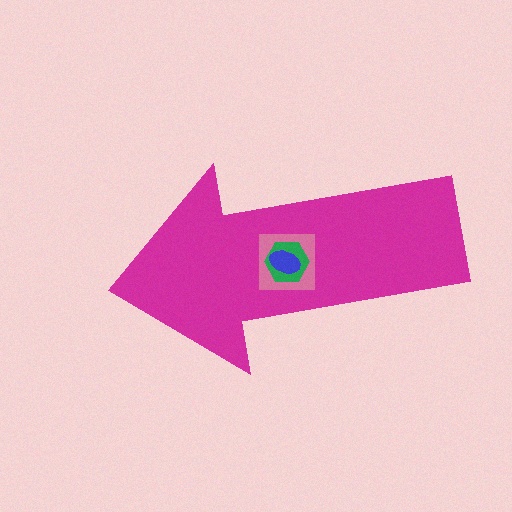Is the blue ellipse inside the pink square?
Yes.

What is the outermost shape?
The magenta arrow.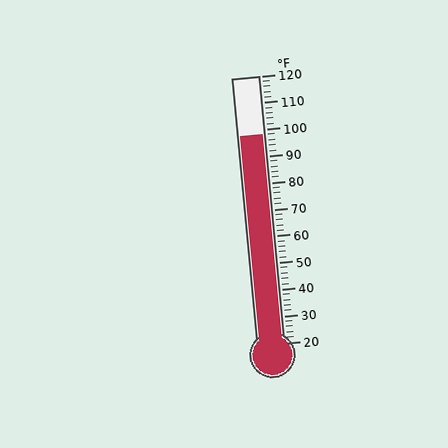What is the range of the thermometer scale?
The thermometer scale ranges from 20°F to 120°F.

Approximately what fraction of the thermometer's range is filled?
The thermometer is filled to approximately 80% of its range.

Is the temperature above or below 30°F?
The temperature is above 30°F.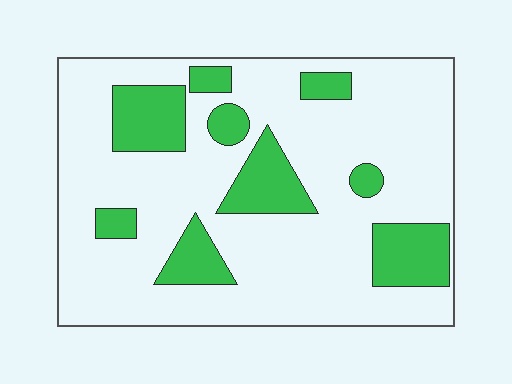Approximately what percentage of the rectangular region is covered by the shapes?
Approximately 20%.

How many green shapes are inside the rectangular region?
9.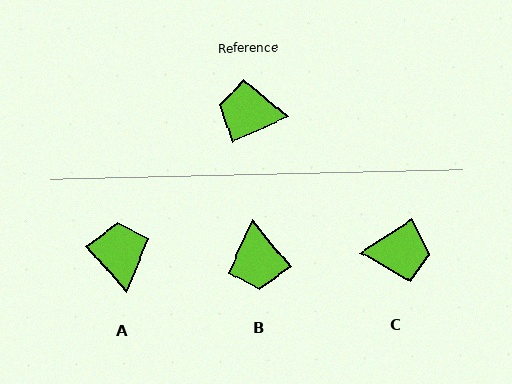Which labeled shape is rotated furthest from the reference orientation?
C, about 170 degrees away.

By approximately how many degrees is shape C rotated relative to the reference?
Approximately 170 degrees clockwise.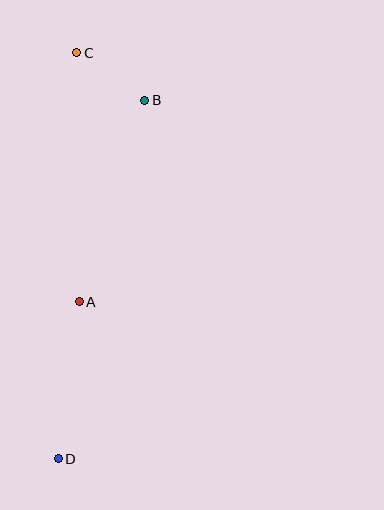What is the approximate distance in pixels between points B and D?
The distance between B and D is approximately 369 pixels.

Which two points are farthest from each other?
Points C and D are farthest from each other.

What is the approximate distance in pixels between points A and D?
The distance between A and D is approximately 158 pixels.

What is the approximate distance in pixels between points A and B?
The distance between A and B is approximately 212 pixels.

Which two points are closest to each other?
Points B and C are closest to each other.